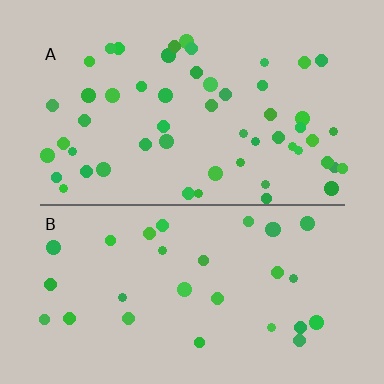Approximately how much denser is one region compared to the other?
Approximately 1.8× — region A over region B.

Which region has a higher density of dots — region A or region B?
A (the top).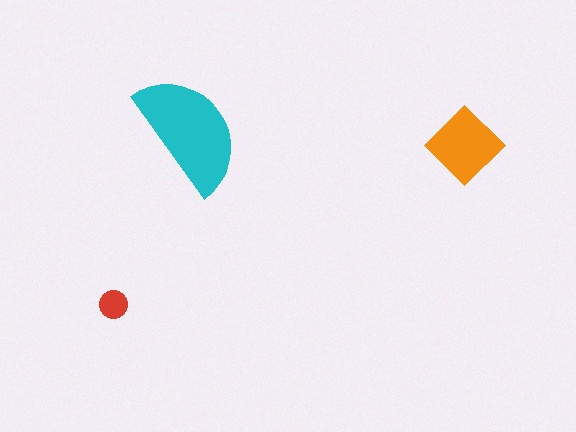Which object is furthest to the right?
The orange diamond is rightmost.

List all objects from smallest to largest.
The red circle, the orange diamond, the cyan semicircle.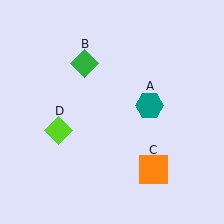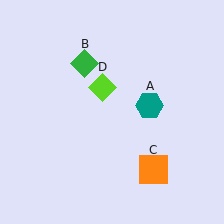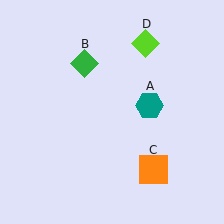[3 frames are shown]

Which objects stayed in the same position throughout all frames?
Teal hexagon (object A) and green diamond (object B) and orange square (object C) remained stationary.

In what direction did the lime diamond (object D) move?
The lime diamond (object D) moved up and to the right.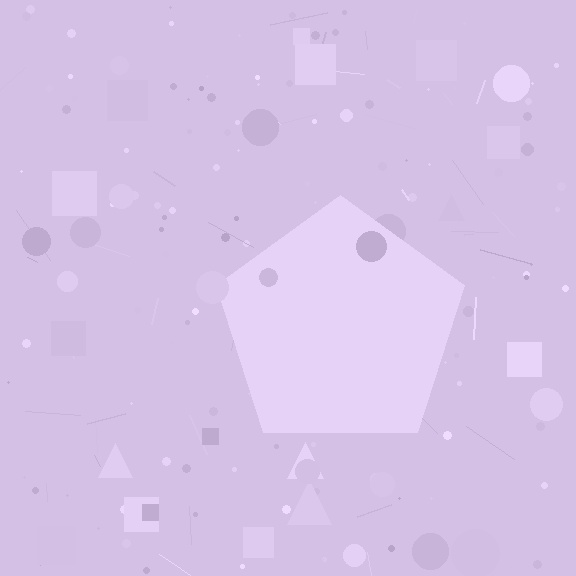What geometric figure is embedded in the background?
A pentagon is embedded in the background.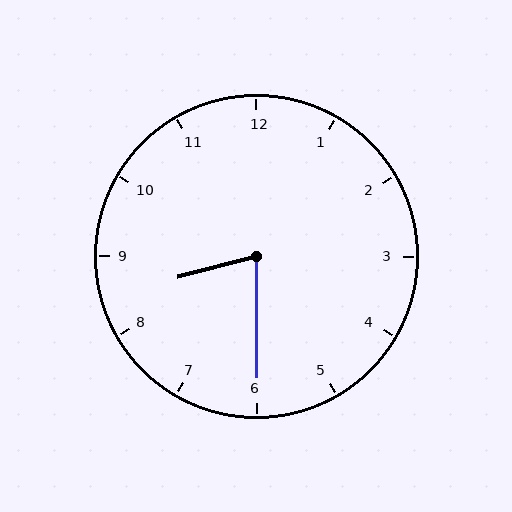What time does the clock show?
8:30.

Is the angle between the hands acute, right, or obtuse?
It is acute.